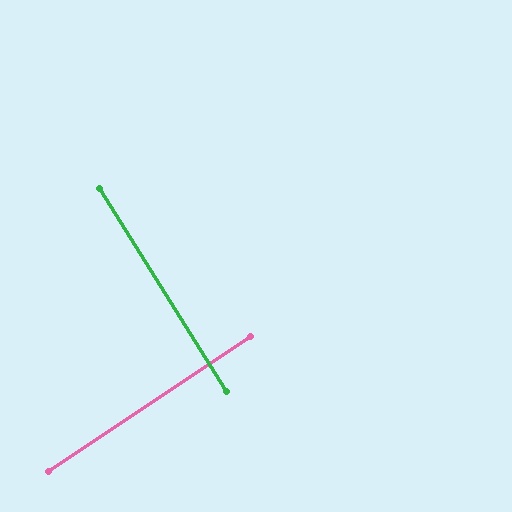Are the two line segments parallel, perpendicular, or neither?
Perpendicular — they meet at approximately 88°.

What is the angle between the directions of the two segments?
Approximately 88 degrees.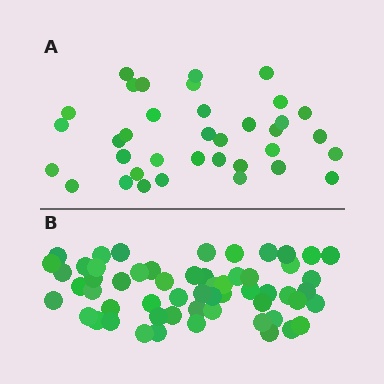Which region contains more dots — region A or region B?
Region B (the bottom region) has more dots.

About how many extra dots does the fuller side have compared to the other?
Region B has approximately 20 more dots than region A.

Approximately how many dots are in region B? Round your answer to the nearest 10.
About 60 dots. (The exact count is 57, which rounds to 60.)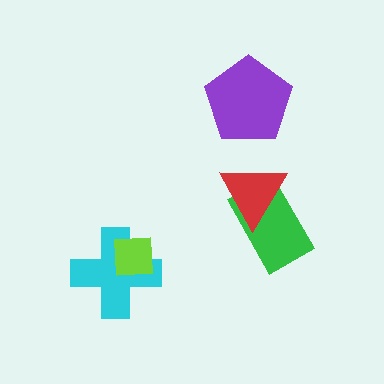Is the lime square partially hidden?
No, no other shape covers it.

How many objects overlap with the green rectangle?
1 object overlaps with the green rectangle.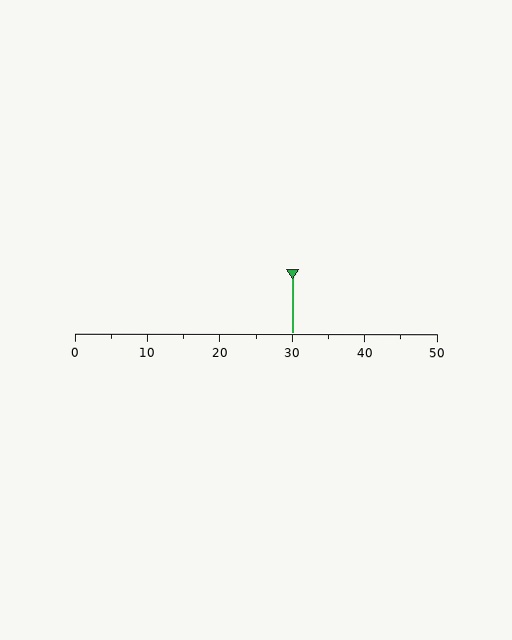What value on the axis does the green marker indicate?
The marker indicates approximately 30.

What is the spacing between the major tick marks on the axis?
The major ticks are spaced 10 apart.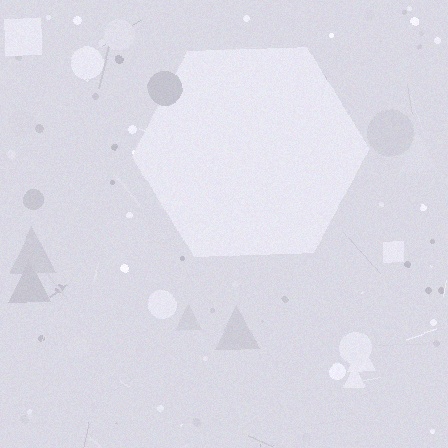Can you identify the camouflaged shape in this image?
The camouflaged shape is a hexagon.